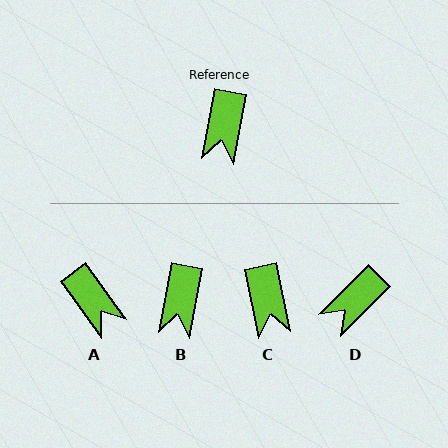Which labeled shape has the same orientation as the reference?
B.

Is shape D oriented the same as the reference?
No, it is off by about 35 degrees.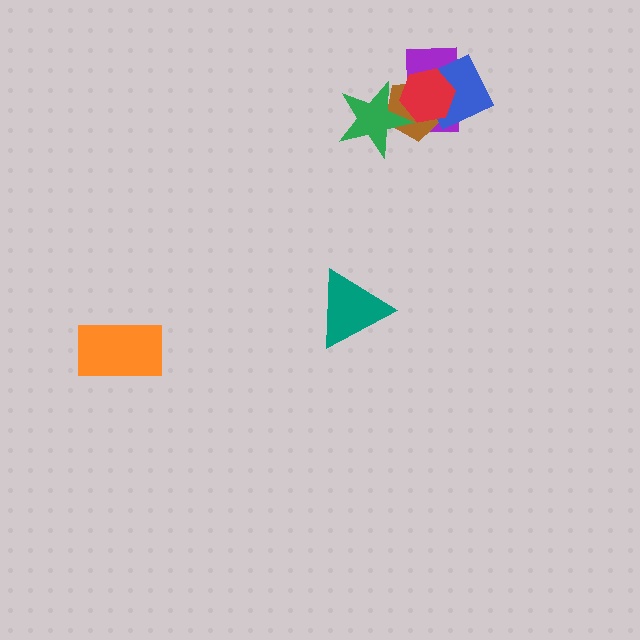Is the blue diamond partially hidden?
Yes, it is partially covered by another shape.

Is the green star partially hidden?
Yes, it is partially covered by another shape.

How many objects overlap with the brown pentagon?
4 objects overlap with the brown pentagon.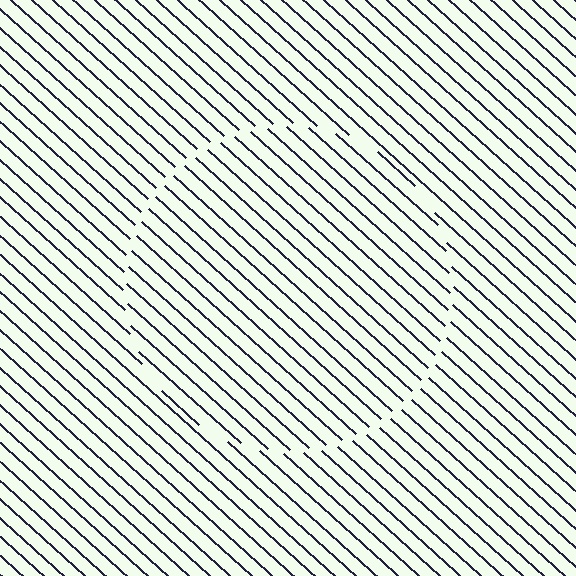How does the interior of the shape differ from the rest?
The interior of the shape contains the same grating, shifted by half a period — the contour is defined by the phase discontinuity where line-ends from the inner and outer gratings abut.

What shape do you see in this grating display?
An illusory circle. The interior of the shape contains the same grating, shifted by half a period — the contour is defined by the phase discontinuity where line-ends from the inner and outer gratings abut.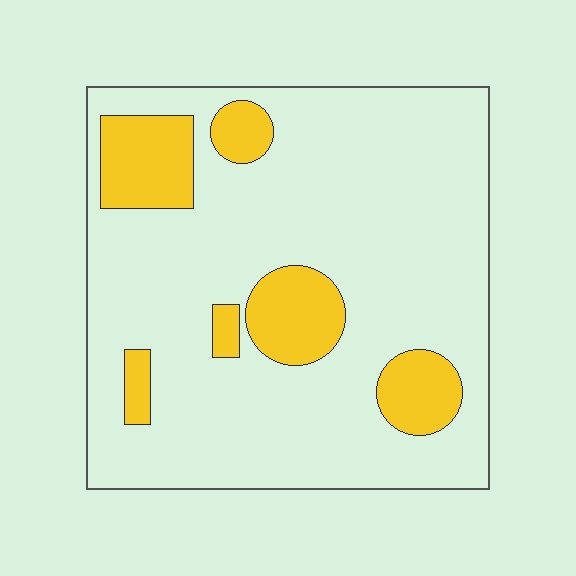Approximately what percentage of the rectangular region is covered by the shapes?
Approximately 20%.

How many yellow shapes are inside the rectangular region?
6.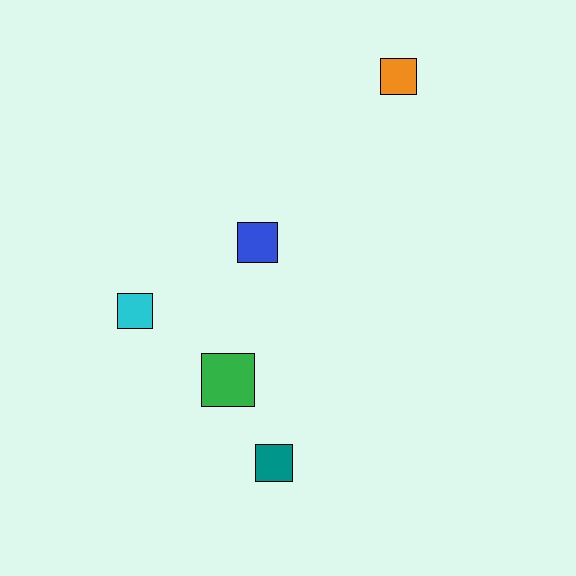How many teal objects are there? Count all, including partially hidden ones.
There is 1 teal object.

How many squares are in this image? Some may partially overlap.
There are 5 squares.